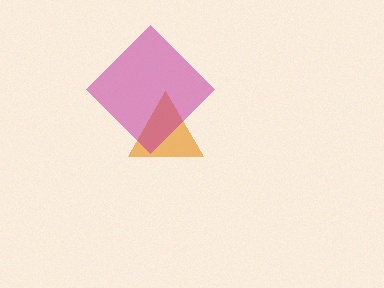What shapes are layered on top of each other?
The layered shapes are: an orange triangle, a magenta diamond.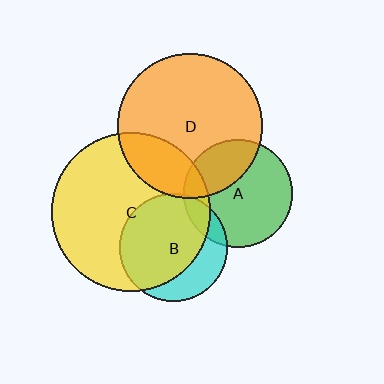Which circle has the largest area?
Circle C (yellow).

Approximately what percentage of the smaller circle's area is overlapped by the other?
Approximately 70%.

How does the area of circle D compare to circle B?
Approximately 1.8 times.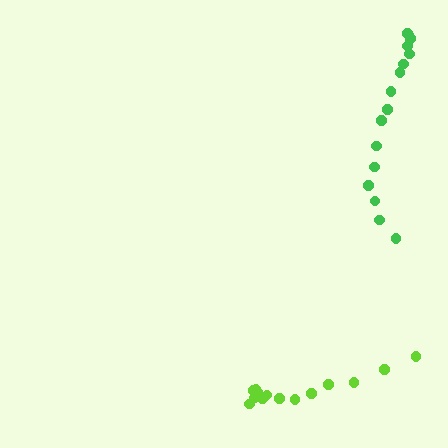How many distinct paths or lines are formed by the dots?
There are 2 distinct paths.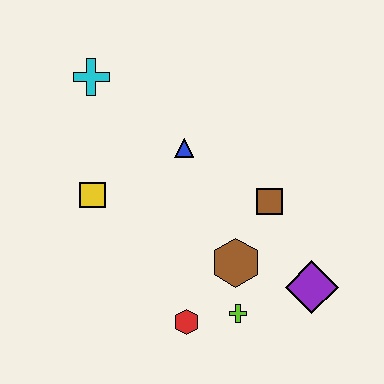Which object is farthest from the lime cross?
The cyan cross is farthest from the lime cross.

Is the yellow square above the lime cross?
Yes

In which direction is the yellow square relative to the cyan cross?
The yellow square is below the cyan cross.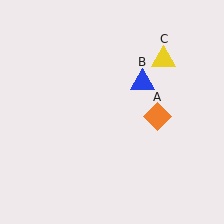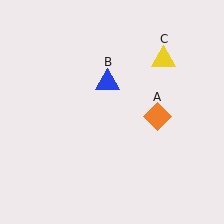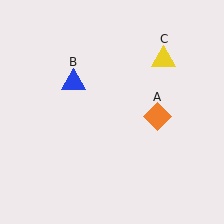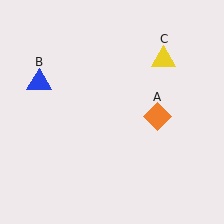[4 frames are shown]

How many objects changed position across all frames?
1 object changed position: blue triangle (object B).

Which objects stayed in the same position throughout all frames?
Orange diamond (object A) and yellow triangle (object C) remained stationary.